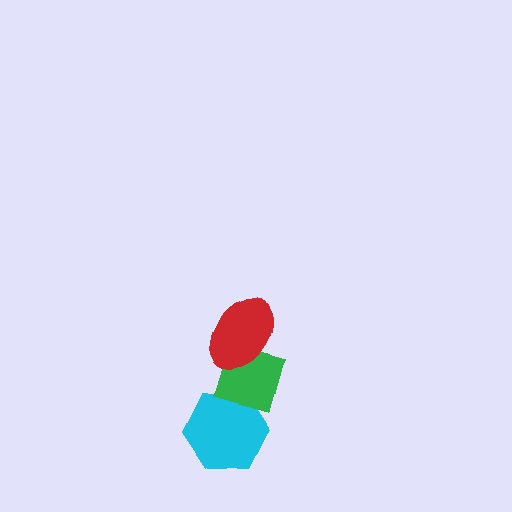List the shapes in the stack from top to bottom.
From top to bottom: the red ellipse, the green diamond, the cyan hexagon.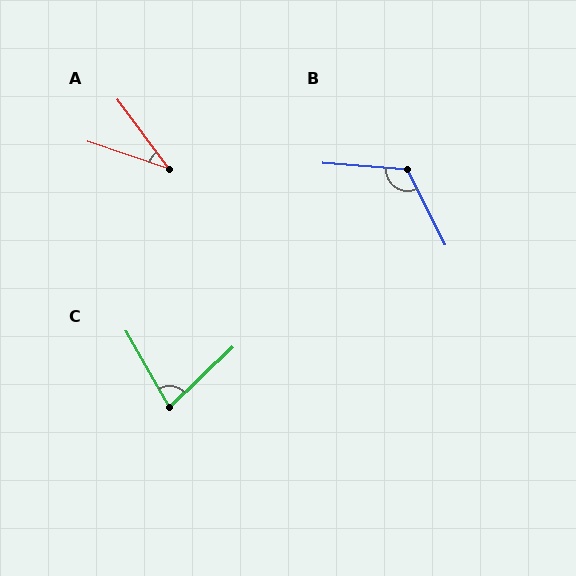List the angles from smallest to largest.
A (35°), C (76°), B (121°).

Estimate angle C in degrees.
Approximately 76 degrees.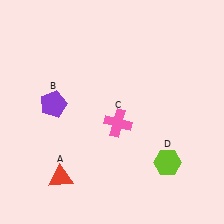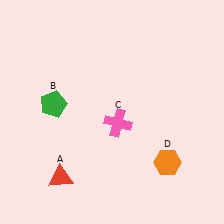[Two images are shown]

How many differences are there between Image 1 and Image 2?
There are 2 differences between the two images.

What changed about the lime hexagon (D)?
In Image 1, D is lime. In Image 2, it changed to orange.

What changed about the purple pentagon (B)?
In Image 1, B is purple. In Image 2, it changed to green.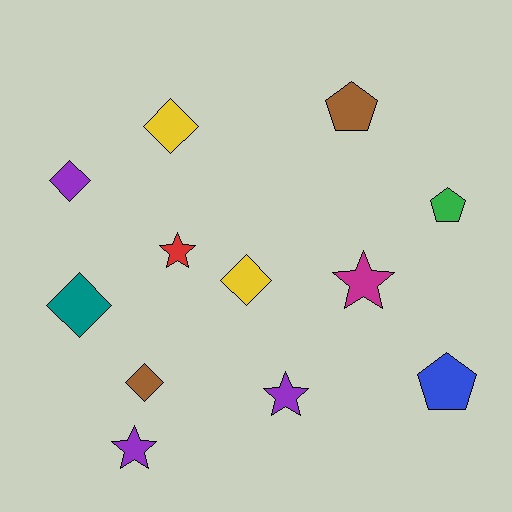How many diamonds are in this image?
There are 5 diamonds.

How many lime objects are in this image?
There are no lime objects.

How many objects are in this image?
There are 12 objects.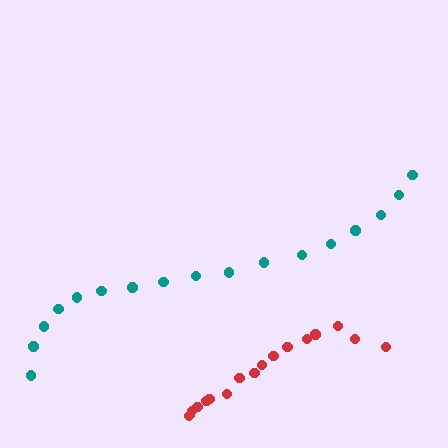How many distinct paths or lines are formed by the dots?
There are 2 distinct paths.